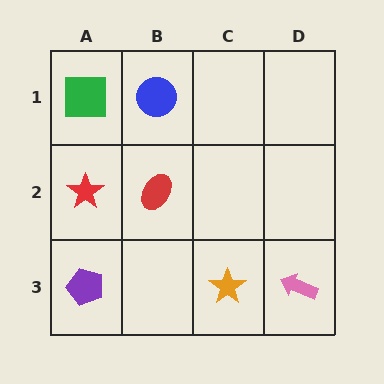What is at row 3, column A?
A purple pentagon.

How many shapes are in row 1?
2 shapes.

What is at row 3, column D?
A pink arrow.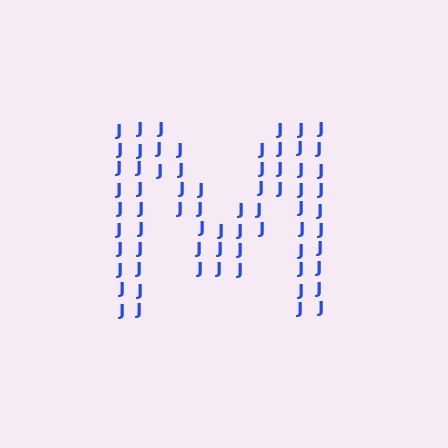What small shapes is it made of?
It is made of small letter J's.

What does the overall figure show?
The overall figure shows the letter M.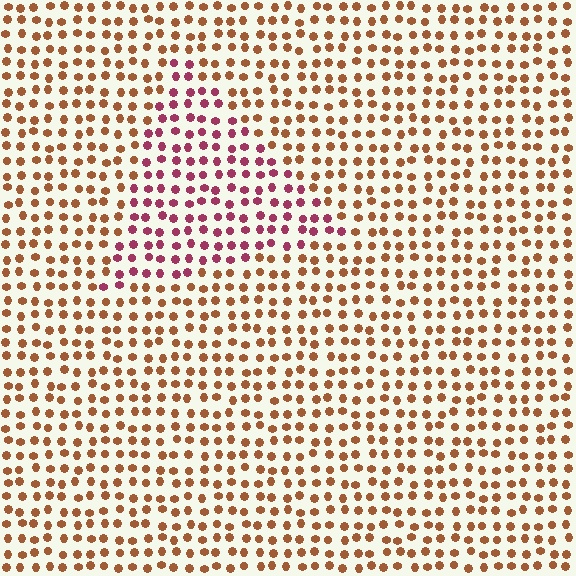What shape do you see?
I see a triangle.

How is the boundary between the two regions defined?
The boundary is defined purely by a slight shift in hue (about 46 degrees). Spacing, size, and orientation are identical on both sides.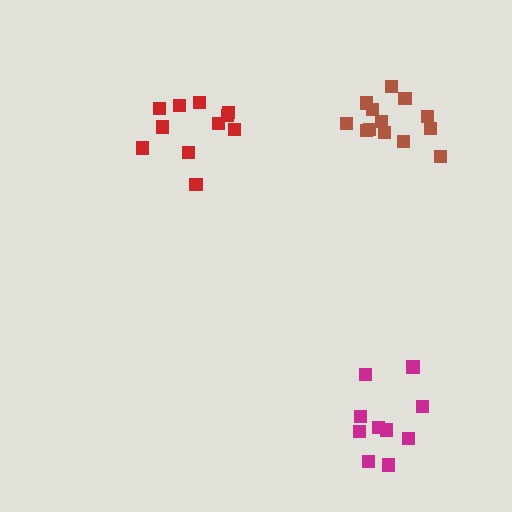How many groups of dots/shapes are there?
There are 3 groups.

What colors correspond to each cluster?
The clusters are colored: magenta, red, brown.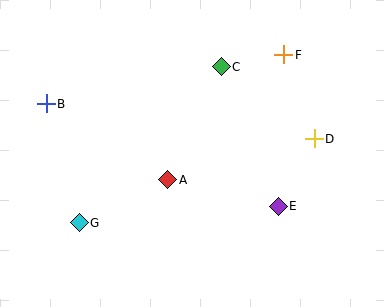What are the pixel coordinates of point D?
Point D is at (314, 139).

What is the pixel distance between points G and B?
The distance between G and B is 124 pixels.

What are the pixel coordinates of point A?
Point A is at (167, 180).